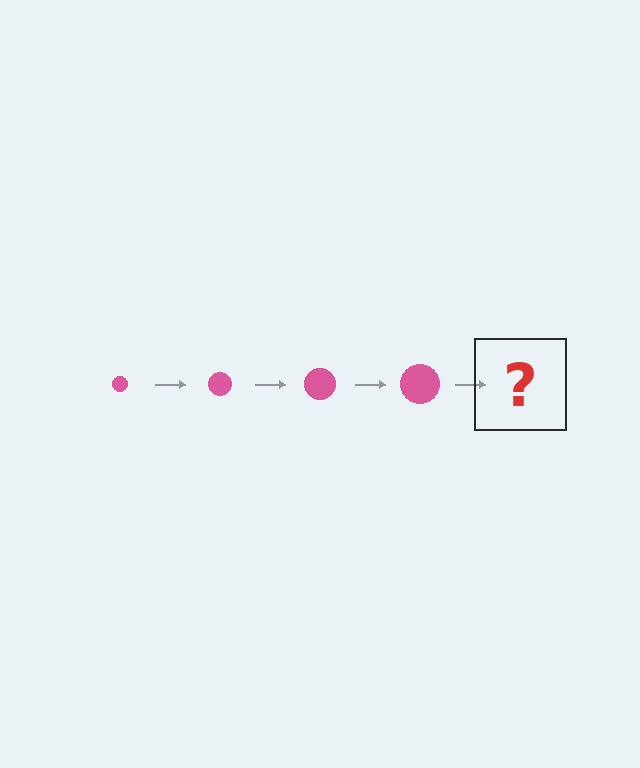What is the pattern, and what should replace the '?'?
The pattern is that the circle gets progressively larger each step. The '?' should be a pink circle, larger than the previous one.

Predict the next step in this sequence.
The next step is a pink circle, larger than the previous one.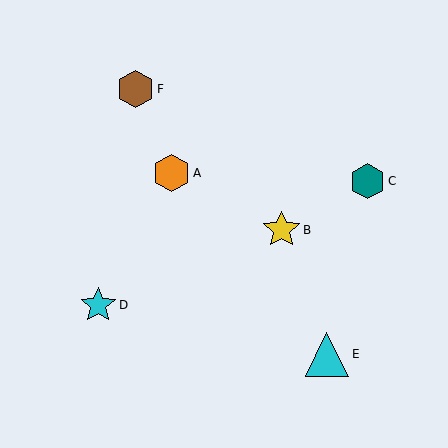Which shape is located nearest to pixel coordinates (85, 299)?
The cyan star (labeled D) at (98, 305) is nearest to that location.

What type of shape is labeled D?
Shape D is a cyan star.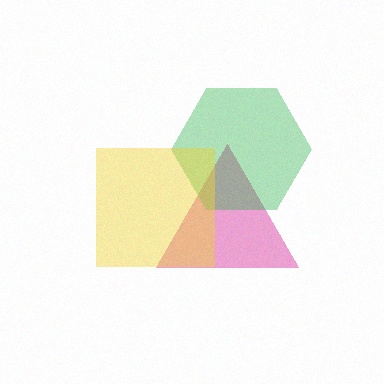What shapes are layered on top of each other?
The layered shapes are: a pink triangle, a green hexagon, a yellow square.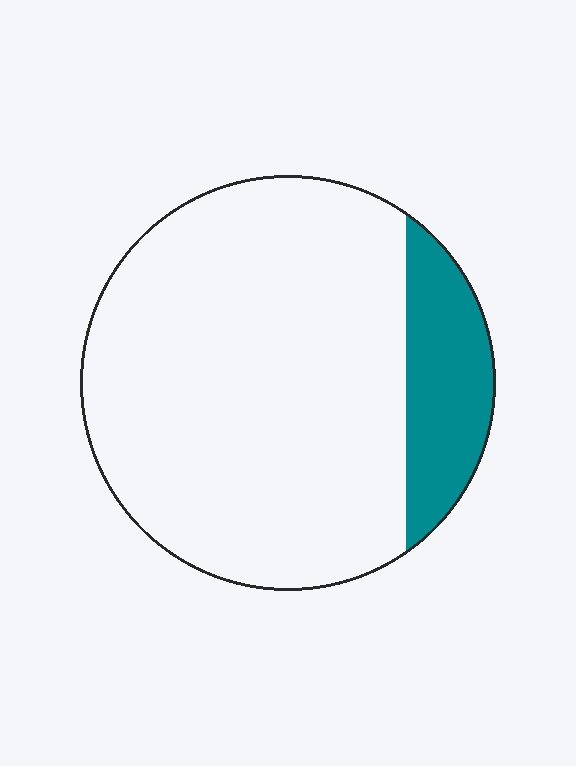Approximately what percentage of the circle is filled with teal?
Approximately 15%.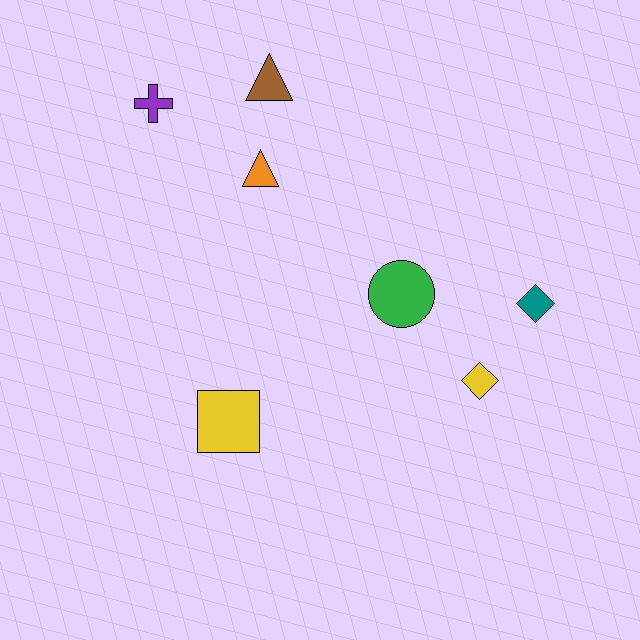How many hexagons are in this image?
There are no hexagons.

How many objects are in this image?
There are 7 objects.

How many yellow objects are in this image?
There are 2 yellow objects.